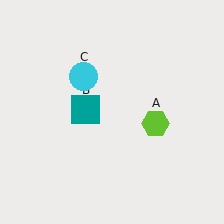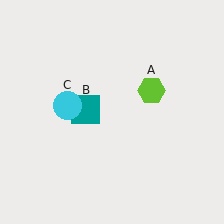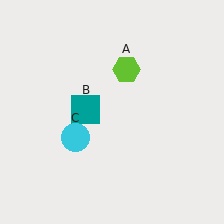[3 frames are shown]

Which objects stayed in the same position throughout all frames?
Teal square (object B) remained stationary.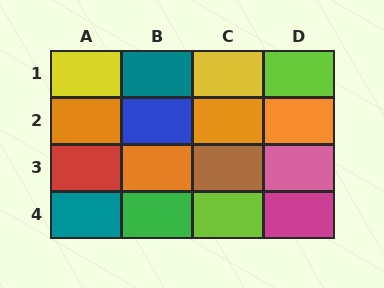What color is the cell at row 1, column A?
Yellow.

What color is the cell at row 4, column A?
Teal.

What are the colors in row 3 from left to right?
Red, orange, brown, pink.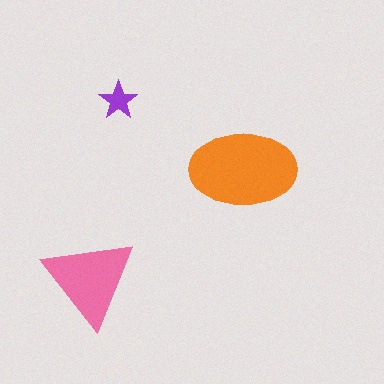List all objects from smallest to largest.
The purple star, the pink triangle, the orange ellipse.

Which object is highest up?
The purple star is topmost.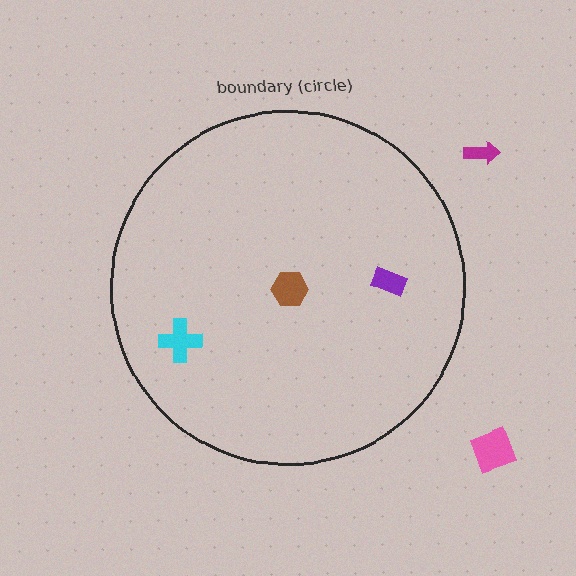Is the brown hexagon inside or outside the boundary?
Inside.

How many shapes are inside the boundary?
3 inside, 2 outside.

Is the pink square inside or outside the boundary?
Outside.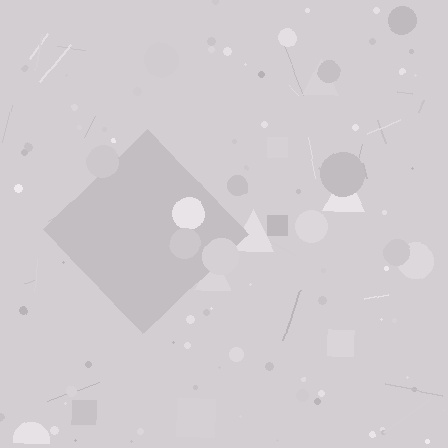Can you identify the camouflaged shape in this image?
The camouflaged shape is a diamond.